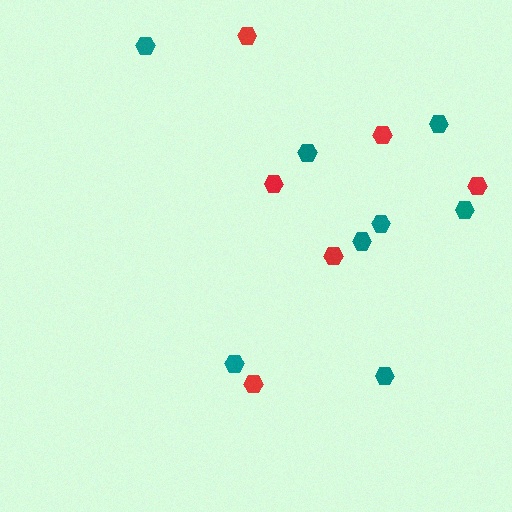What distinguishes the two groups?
There are 2 groups: one group of red hexagons (6) and one group of teal hexagons (8).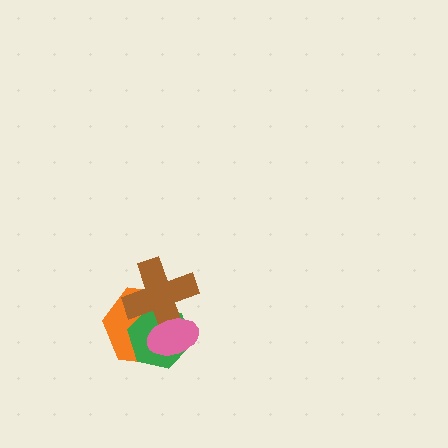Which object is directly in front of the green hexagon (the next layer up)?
The brown cross is directly in front of the green hexagon.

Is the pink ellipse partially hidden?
No, no other shape covers it.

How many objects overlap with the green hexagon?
3 objects overlap with the green hexagon.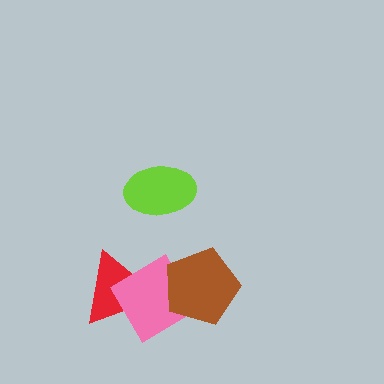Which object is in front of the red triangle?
The pink diamond is in front of the red triangle.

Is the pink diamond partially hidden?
Yes, it is partially covered by another shape.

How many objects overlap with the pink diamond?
2 objects overlap with the pink diamond.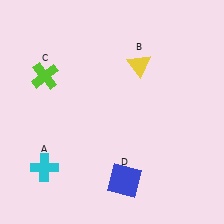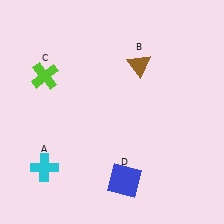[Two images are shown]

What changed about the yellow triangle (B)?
In Image 1, B is yellow. In Image 2, it changed to brown.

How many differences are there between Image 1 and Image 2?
There is 1 difference between the two images.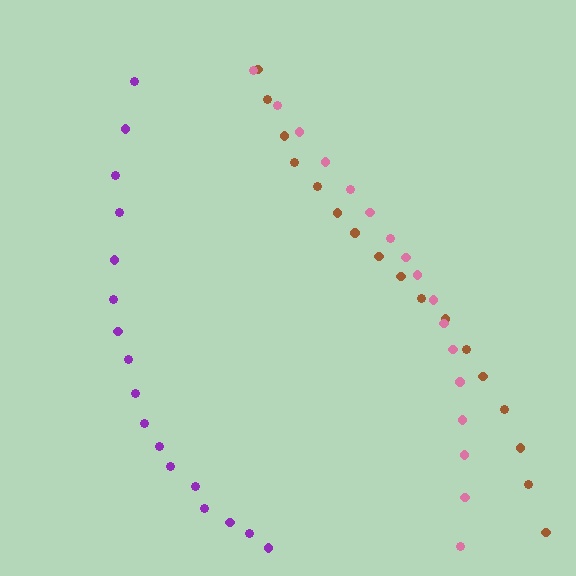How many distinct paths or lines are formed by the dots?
There are 3 distinct paths.